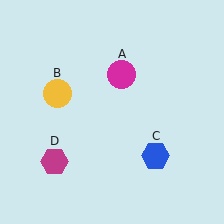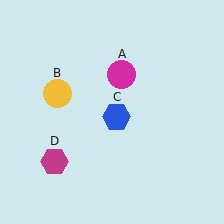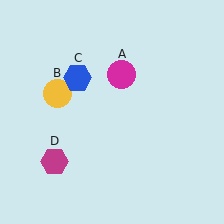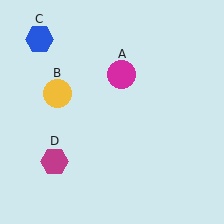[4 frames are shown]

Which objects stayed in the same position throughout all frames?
Magenta circle (object A) and yellow circle (object B) and magenta hexagon (object D) remained stationary.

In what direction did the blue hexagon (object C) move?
The blue hexagon (object C) moved up and to the left.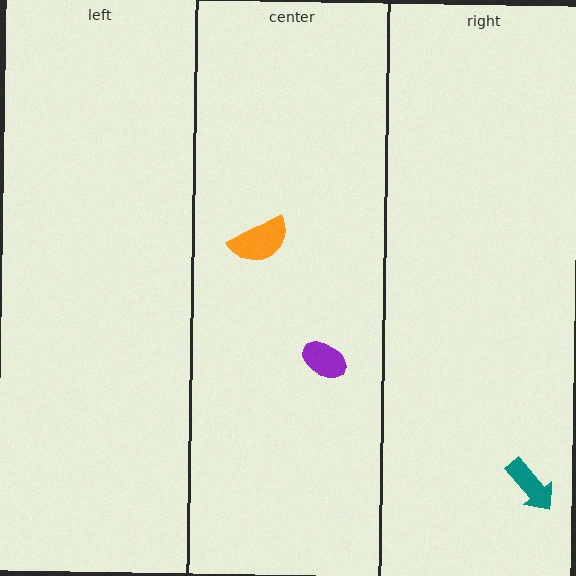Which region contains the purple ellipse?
The center region.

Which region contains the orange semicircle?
The center region.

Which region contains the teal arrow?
The right region.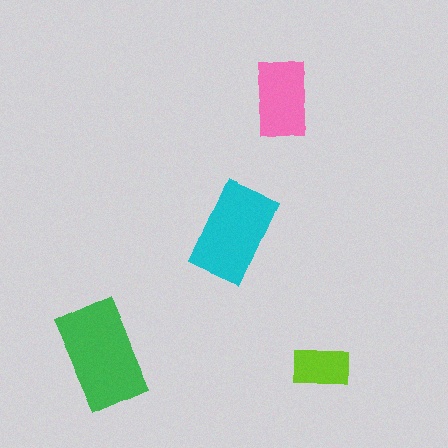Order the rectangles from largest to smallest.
the green one, the cyan one, the pink one, the lime one.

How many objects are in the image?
There are 4 objects in the image.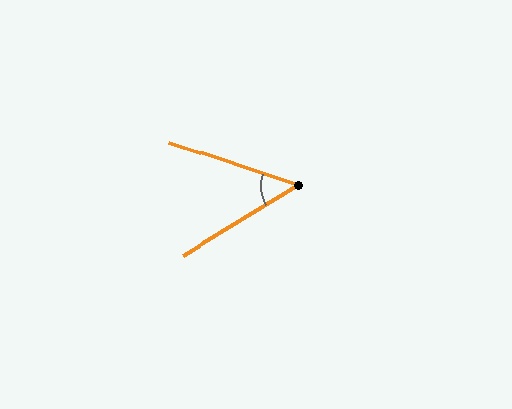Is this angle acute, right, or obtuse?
It is acute.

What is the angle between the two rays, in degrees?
Approximately 50 degrees.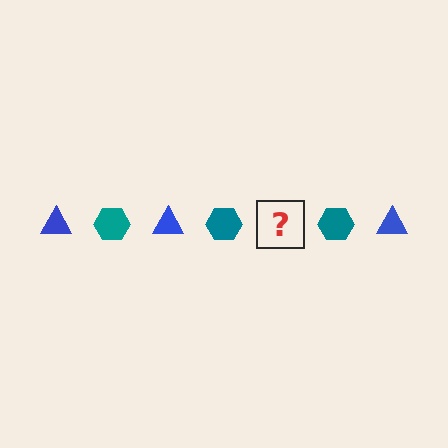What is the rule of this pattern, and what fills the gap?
The rule is that the pattern alternates between blue triangle and teal hexagon. The gap should be filled with a blue triangle.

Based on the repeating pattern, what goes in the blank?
The blank should be a blue triangle.